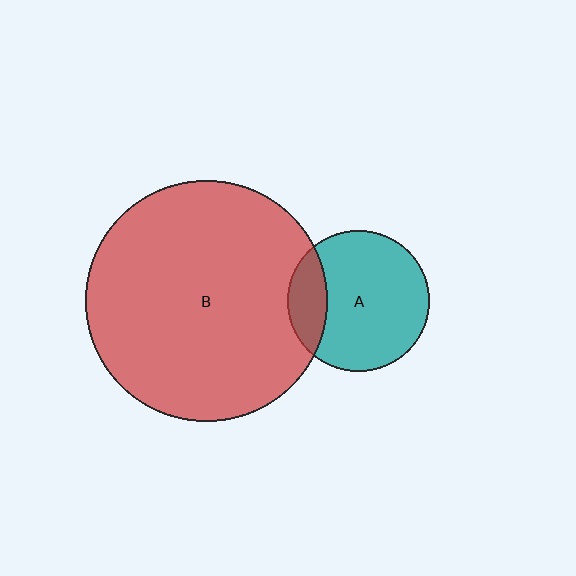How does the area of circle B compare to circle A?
Approximately 2.9 times.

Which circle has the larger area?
Circle B (red).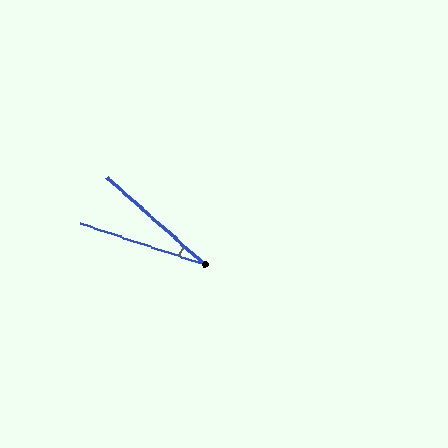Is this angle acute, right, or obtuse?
It is acute.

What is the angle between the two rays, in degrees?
Approximately 23 degrees.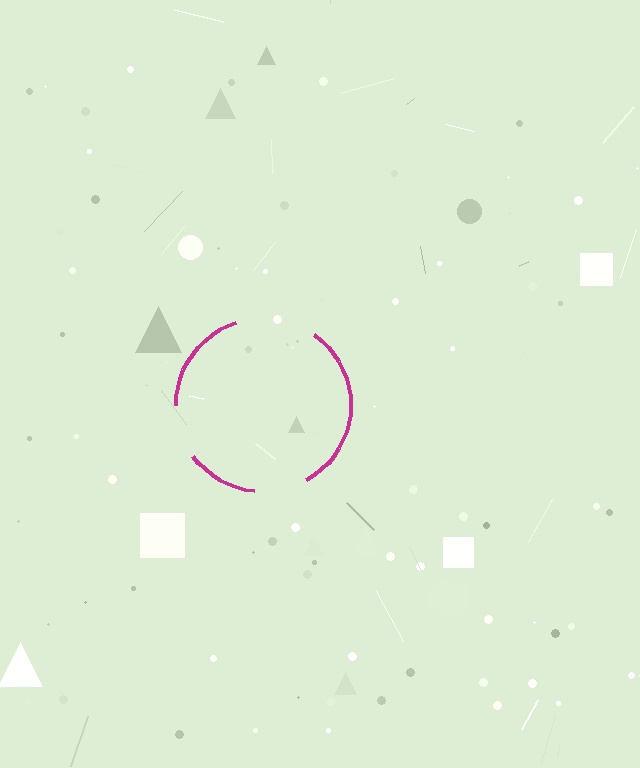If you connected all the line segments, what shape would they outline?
They would outline a circle.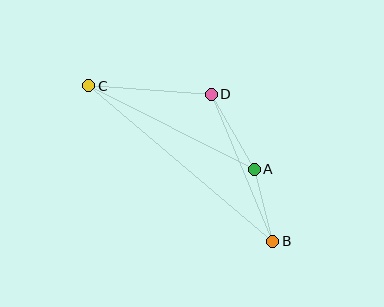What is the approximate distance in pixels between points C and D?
The distance between C and D is approximately 123 pixels.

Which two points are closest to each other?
Points A and B are closest to each other.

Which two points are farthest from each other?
Points B and C are farthest from each other.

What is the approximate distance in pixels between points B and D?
The distance between B and D is approximately 160 pixels.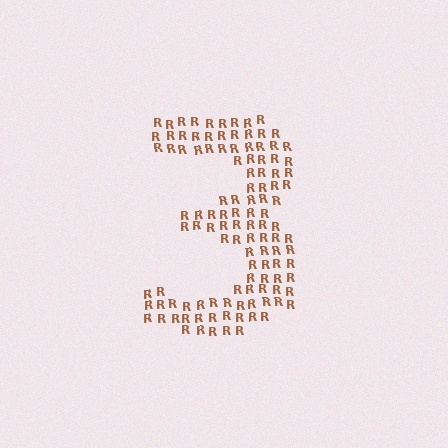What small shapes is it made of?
It is made of small letter R's.